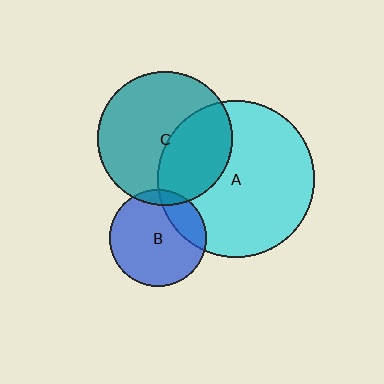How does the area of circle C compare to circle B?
Approximately 1.9 times.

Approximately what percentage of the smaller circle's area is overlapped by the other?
Approximately 40%.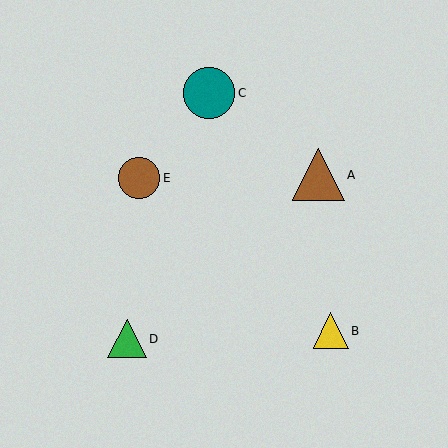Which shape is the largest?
The brown triangle (labeled A) is the largest.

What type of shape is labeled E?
Shape E is a brown circle.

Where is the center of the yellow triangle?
The center of the yellow triangle is at (331, 331).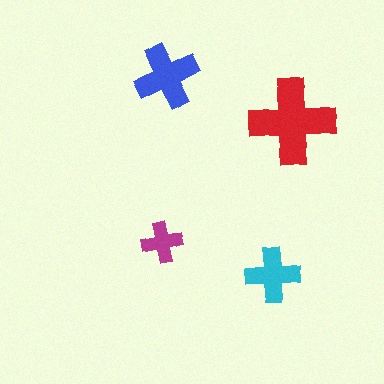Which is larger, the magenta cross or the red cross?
The red one.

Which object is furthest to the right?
The red cross is rightmost.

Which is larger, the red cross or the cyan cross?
The red one.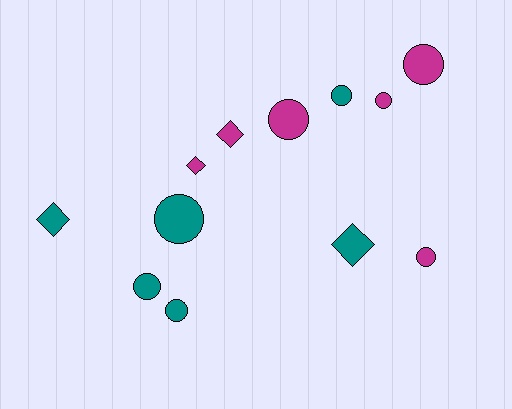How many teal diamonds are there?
There are 2 teal diamonds.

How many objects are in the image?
There are 12 objects.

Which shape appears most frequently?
Circle, with 8 objects.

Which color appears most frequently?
Magenta, with 6 objects.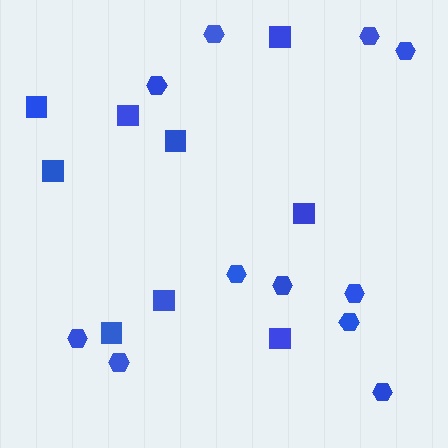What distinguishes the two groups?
There are 2 groups: one group of squares (9) and one group of hexagons (11).